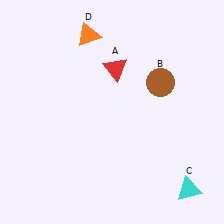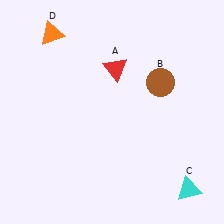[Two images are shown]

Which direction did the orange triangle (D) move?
The orange triangle (D) moved left.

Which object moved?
The orange triangle (D) moved left.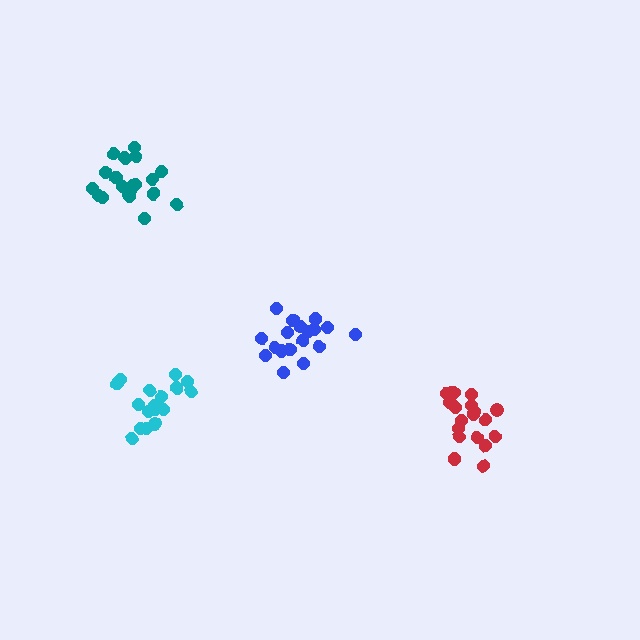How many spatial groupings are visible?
There are 4 spatial groupings.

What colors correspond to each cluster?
The clusters are colored: teal, red, blue, cyan.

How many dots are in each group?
Group 1: 21 dots, Group 2: 19 dots, Group 3: 18 dots, Group 4: 17 dots (75 total).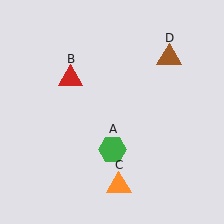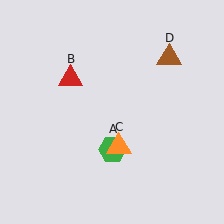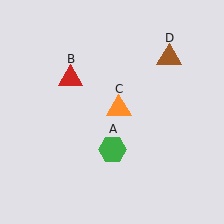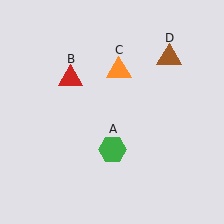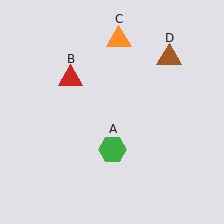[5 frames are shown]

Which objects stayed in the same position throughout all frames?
Green hexagon (object A) and red triangle (object B) and brown triangle (object D) remained stationary.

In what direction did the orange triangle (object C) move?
The orange triangle (object C) moved up.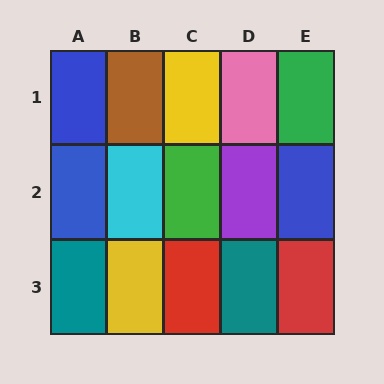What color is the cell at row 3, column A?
Teal.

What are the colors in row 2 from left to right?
Blue, cyan, green, purple, blue.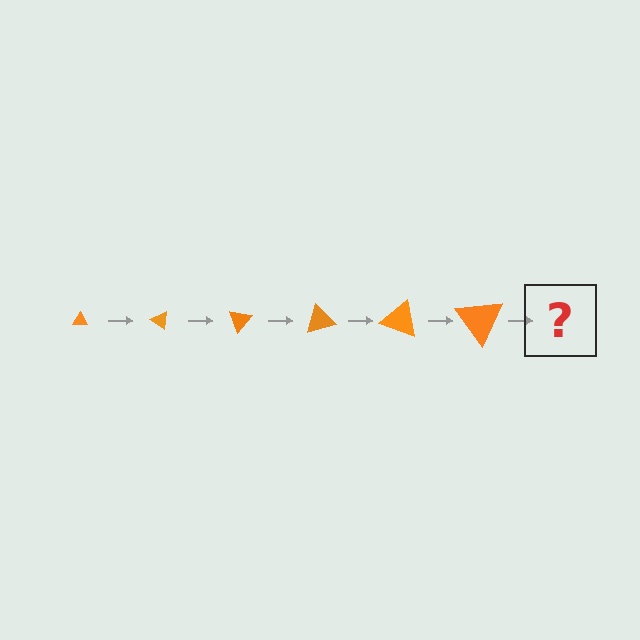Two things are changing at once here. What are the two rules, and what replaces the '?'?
The two rules are that the triangle grows larger each step and it rotates 35 degrees each step. The '?' should be a triangle, larger than the previous one and rotated 210 degrees from the start.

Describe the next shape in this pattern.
It should be a triangle, larger than the previous one and rotated 210 degrees from the start.